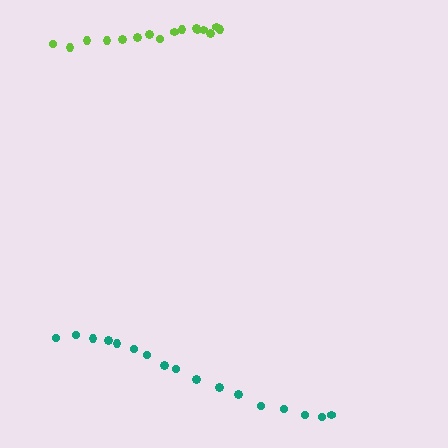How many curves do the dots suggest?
There are 2 distinct paths.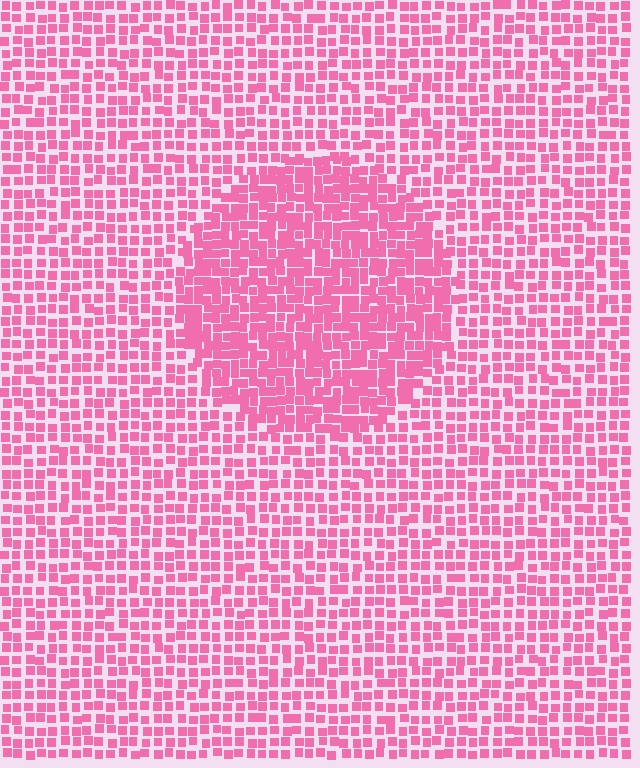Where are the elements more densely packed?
The elements are more densely packed inside the circle boundary.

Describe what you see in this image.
The image contains small pink elements arranged at two different densities. A circle-shaped region is visible where the elements are more densely packed than the surrounding area.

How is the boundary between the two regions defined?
The boundary is defined by a change in element density (approximately 1.6x ratio). All elements are the same color, size, and shape.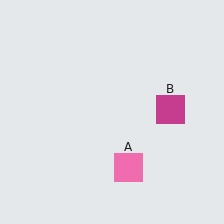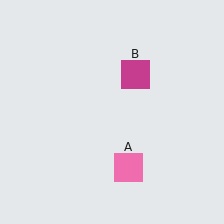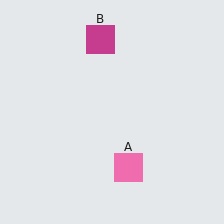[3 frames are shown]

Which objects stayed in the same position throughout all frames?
Pink square (object A) remained stationary.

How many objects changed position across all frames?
1 object changed position: magenta square (object B).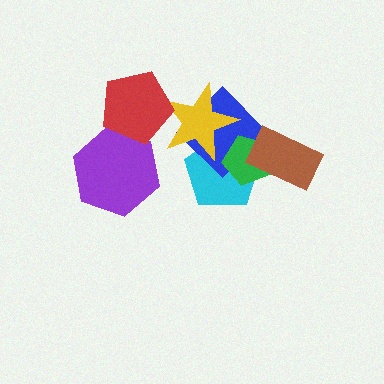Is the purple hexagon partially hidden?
Yes, it is partially covered by another shape.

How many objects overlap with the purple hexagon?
1 object overlaps with the purple hexagon.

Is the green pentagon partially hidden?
Yes, it is partially covered by another shape.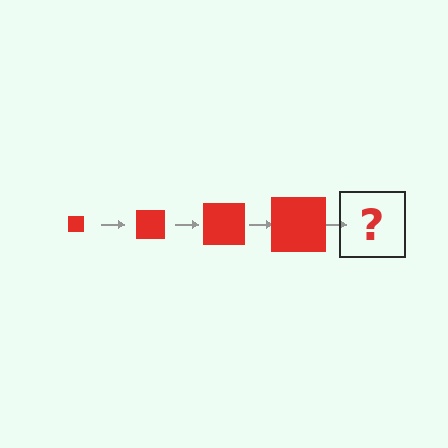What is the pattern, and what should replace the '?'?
The pattern is that the square gets progressively larger each step. The '?' should be a red square, larger than the previous one.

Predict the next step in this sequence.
The next step is a red square, larger than the previous one.